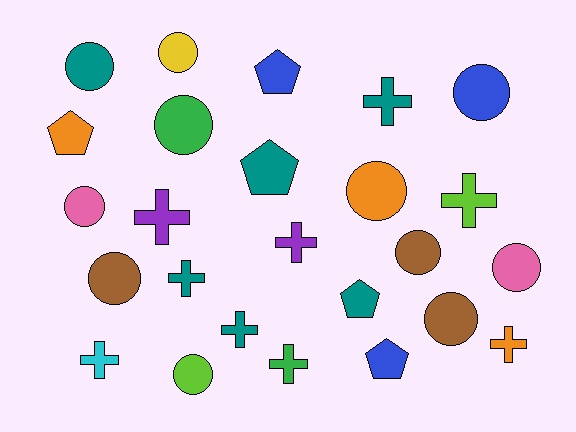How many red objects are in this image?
There are no red objects.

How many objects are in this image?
There are 25 objects.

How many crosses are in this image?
There are 9 crosses.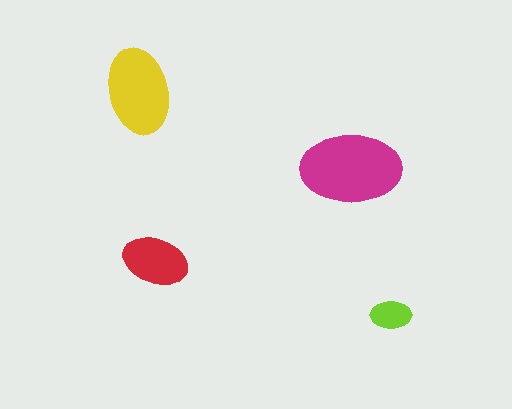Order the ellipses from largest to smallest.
the magenta one, the yellow one, the red one, the lime one.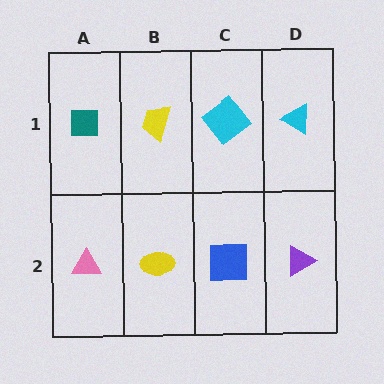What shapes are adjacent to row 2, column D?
A cyan triangle (row 1, column D), a blue square (row 2, column C).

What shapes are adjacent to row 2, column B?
A yellow trapezoid (row 1, column B), a pink triangle (row 2, column A), a blue square (row 2, column C).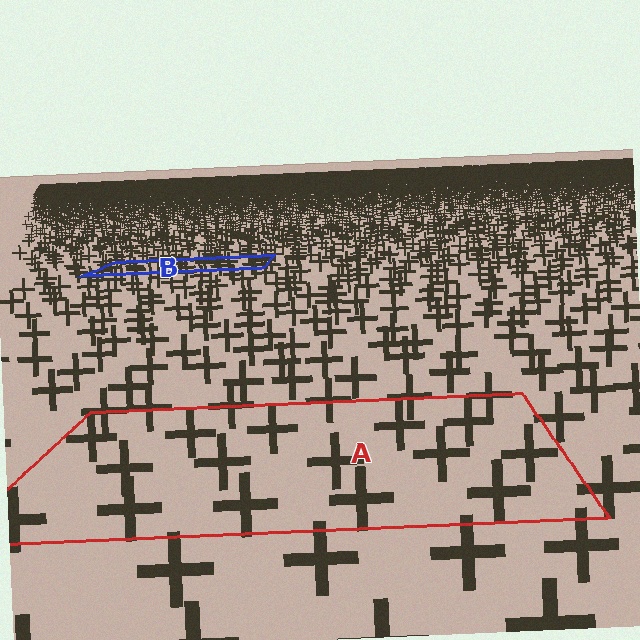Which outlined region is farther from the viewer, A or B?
Region B is farther from the viewer — the texture elements inside it appear smaller and more densely packed.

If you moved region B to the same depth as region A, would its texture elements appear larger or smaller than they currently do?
They would appear larger. At a closer depth, the same texture elements are projected at a bigger on-screen size.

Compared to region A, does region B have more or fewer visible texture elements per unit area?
Region B has more texture elements per unit area — they are packed more densely because it is farther away.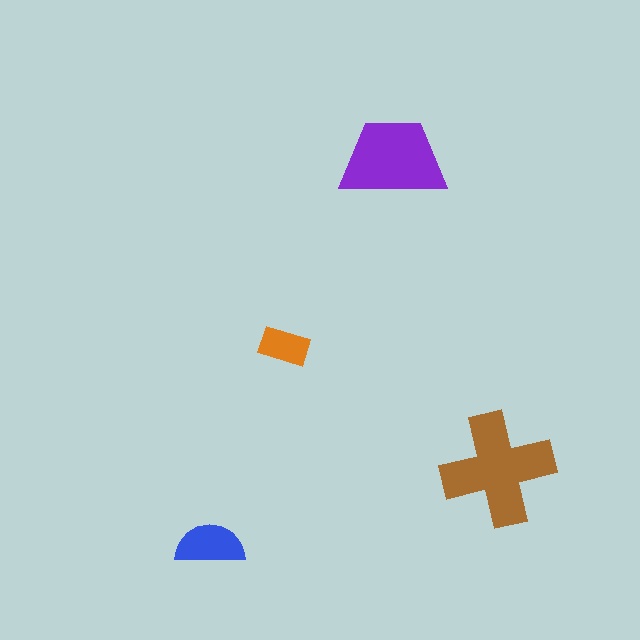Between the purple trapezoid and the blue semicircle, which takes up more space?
The purple trapezoid.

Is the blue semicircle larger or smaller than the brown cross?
Smaller.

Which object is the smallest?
The orange rectangle.